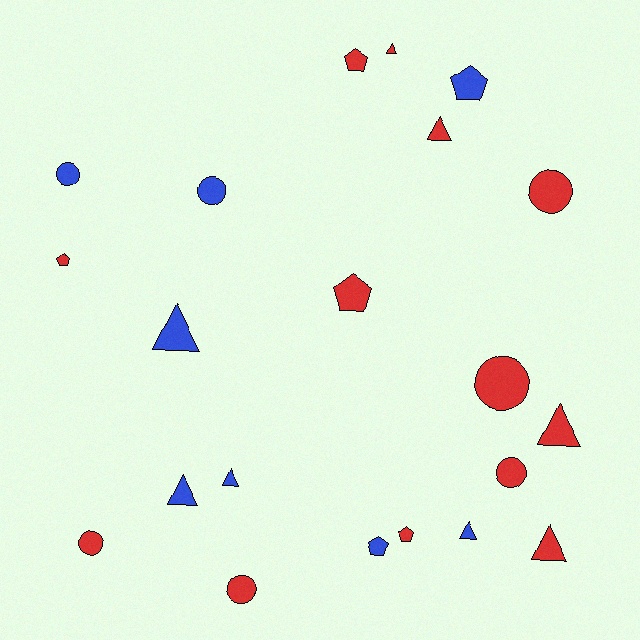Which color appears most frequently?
Red, with 13 objects.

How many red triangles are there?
There are 4 red triangles.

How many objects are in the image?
There are 21 objects.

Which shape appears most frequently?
Triangle, with 8 objects.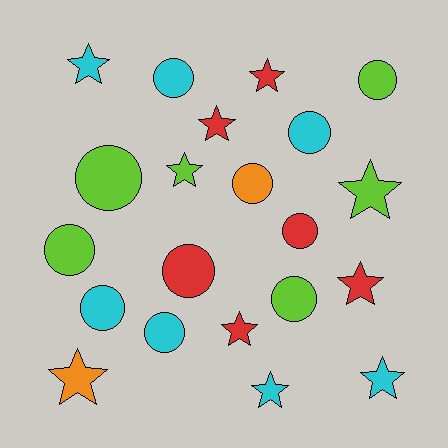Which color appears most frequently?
Cyan, with 7 objects.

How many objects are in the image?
There are 21 objects.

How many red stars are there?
There are 4 red stars.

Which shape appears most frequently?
Circle, with 11 objects.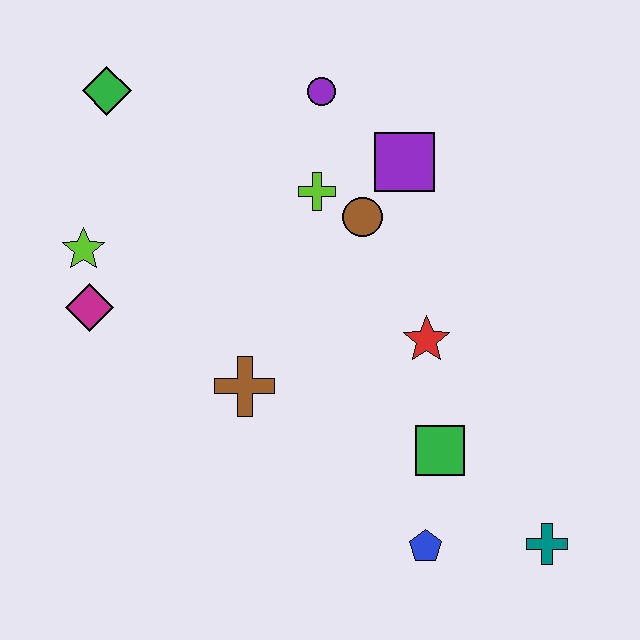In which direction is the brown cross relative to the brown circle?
The brown cross is below the brown circle.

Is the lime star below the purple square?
Yes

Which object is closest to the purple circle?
The lime cross is closest to the purple circle.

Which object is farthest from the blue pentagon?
The green diamond is farthest from the blue pentagon.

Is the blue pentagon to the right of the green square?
No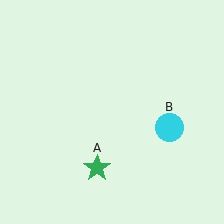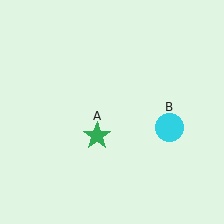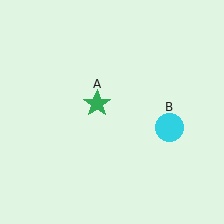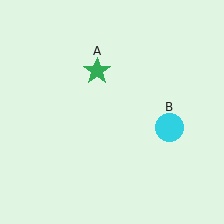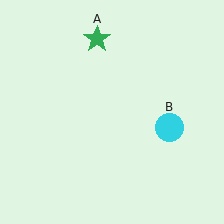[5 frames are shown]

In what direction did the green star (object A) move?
The green star (object A) moved up.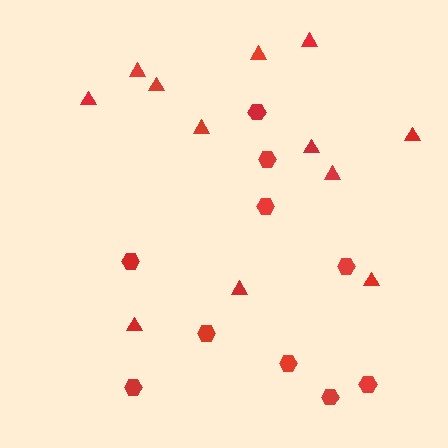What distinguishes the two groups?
There are 2 groups: one group of hexagons (10) and one group of triangles (12).